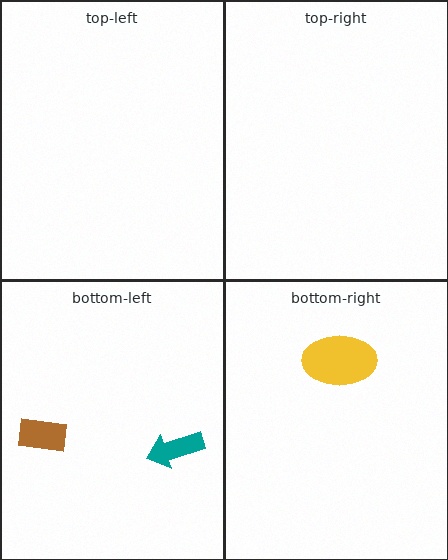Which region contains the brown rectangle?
The bottom-left region.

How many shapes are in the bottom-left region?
2.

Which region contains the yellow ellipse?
The bottom-right region.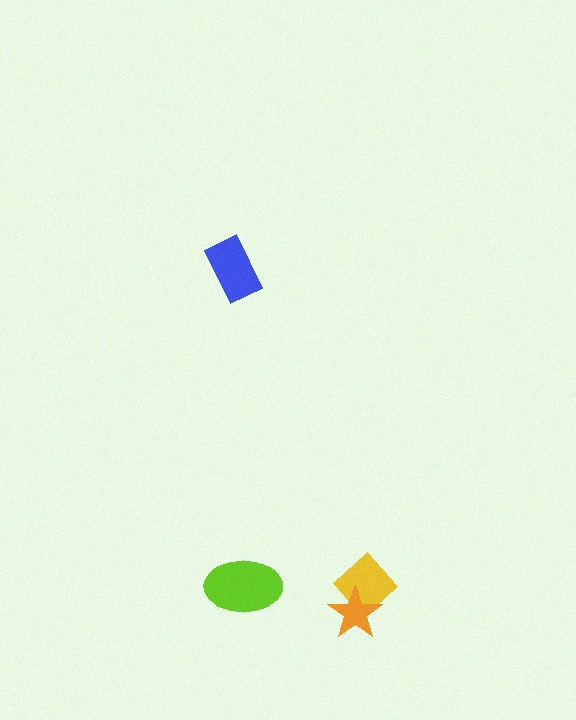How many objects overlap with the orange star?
1 object overlaps with the orange star.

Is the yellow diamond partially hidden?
Yes, it is partially covered by another shape.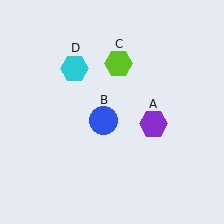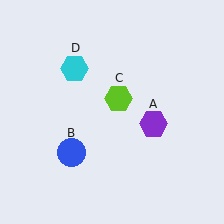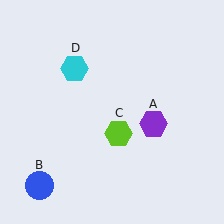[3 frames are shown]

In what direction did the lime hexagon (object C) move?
The lime hexagon (object C) moved down.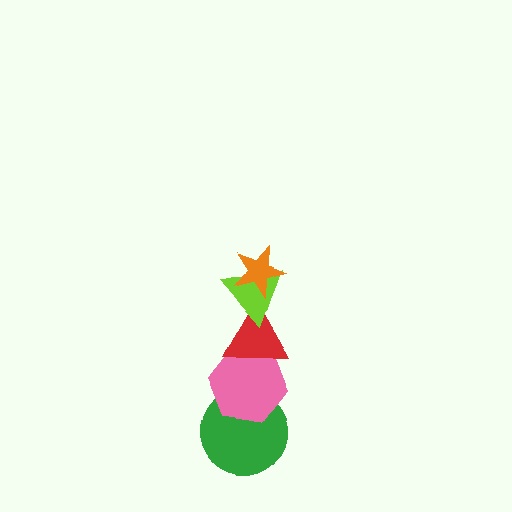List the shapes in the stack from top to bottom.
From top to bottom: the orange star, the lime triangle, the red triangle, the pink hexagon, the green circle.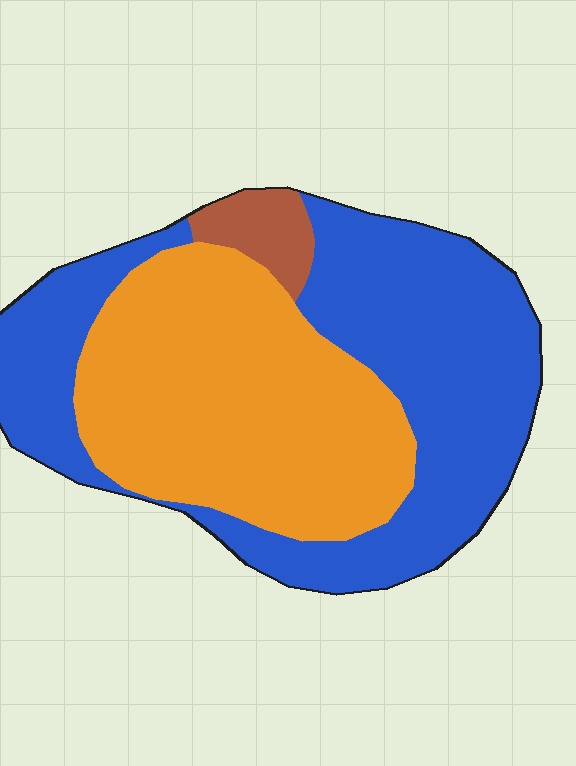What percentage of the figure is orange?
Orange takes up between a quarter and a half of the figure.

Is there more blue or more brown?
Blue.